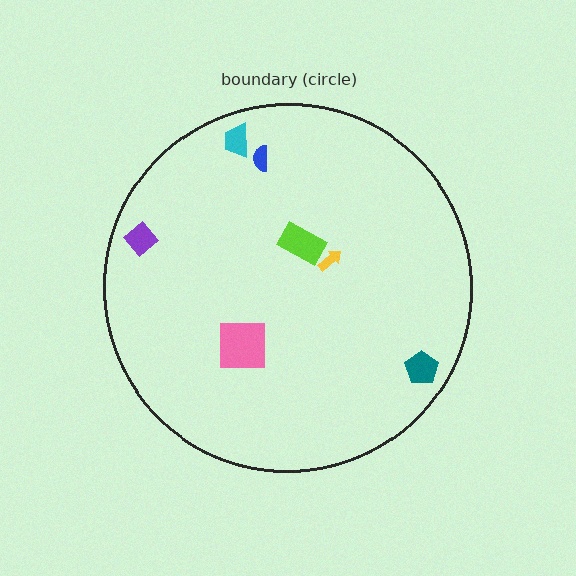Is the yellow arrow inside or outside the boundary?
Inside.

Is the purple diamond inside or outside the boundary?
Inside.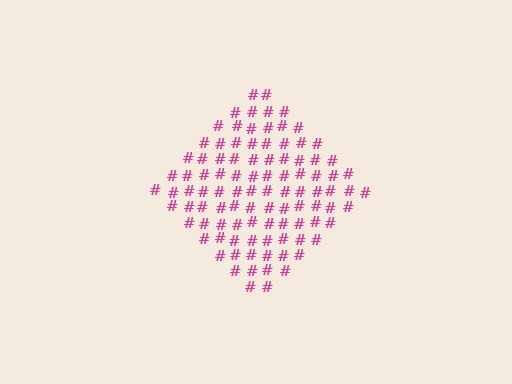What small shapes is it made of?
It is made of small hash symbols.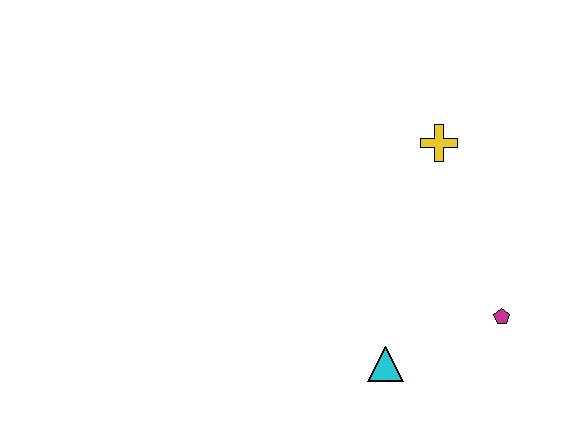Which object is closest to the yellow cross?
The magenta pentagon is closest to the yellow cross.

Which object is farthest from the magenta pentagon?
The yellow cross is farthest from the magenta pentagon.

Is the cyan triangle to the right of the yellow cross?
No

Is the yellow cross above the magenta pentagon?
Yes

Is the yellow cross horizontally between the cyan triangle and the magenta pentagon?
Yes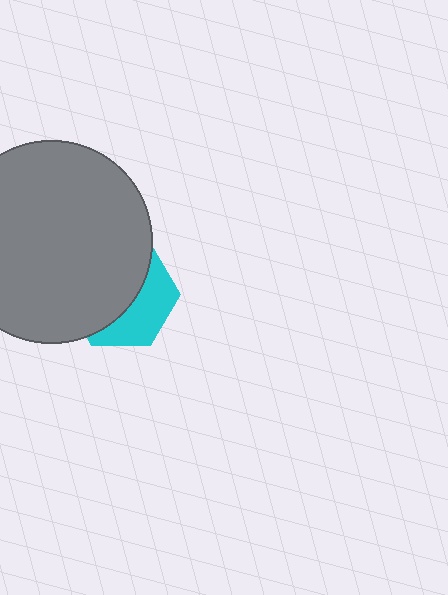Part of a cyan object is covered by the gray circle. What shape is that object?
It is a hexagon.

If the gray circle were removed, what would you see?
You would see the complete cyan hexagon.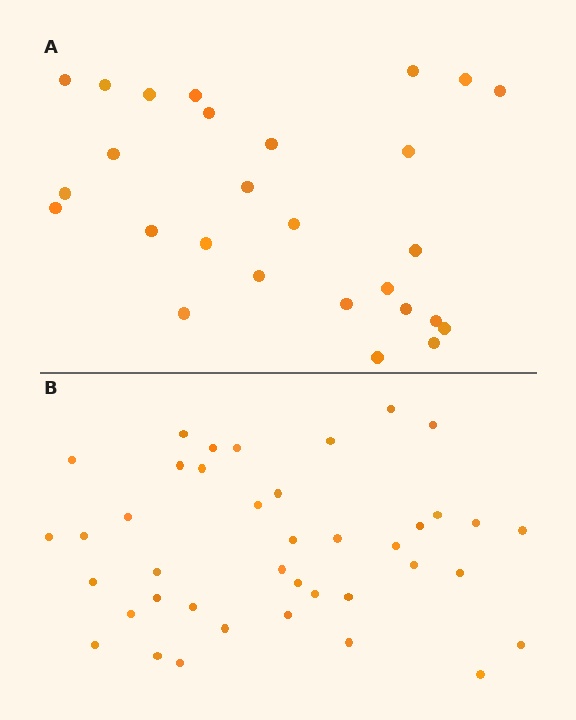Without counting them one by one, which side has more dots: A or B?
Region B (the bottom region) has more dots.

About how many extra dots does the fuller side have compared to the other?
Region B has approximately 15 more dots than region A.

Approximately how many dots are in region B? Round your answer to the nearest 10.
About 40 dots.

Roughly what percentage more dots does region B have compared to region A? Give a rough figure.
About 50% more.